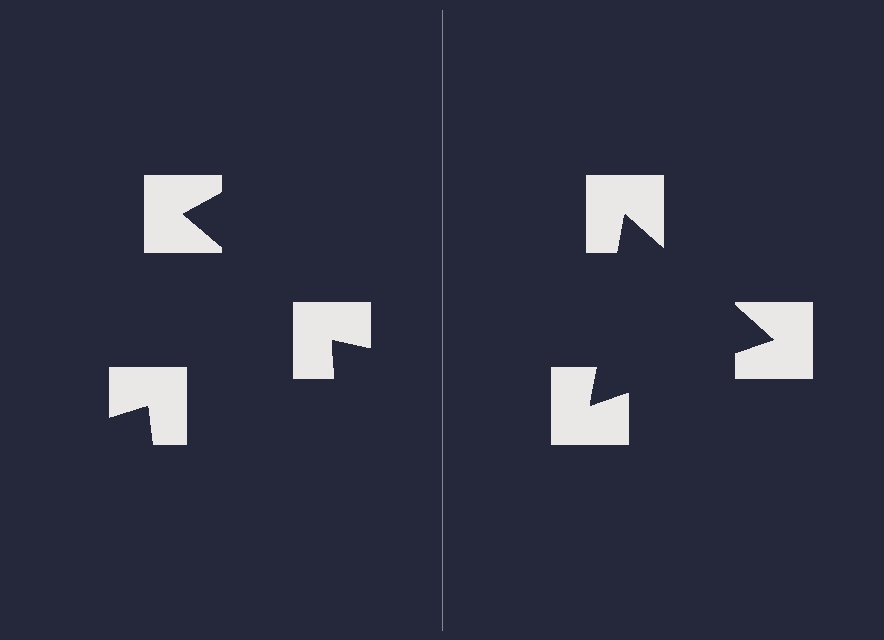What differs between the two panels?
The notched squares are positioned identically on both sides; only the wedge orientations differ. On the right they align to a triangle; on the left they are misaligned.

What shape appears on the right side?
An illusory triangle.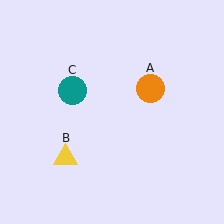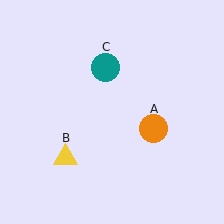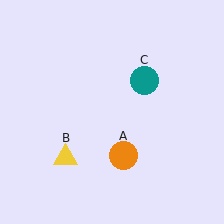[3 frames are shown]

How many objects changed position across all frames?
2 objects changed position: orange circle (object A), teal circle (object C).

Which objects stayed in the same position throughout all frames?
Yellow triangle (object B) remained stationary.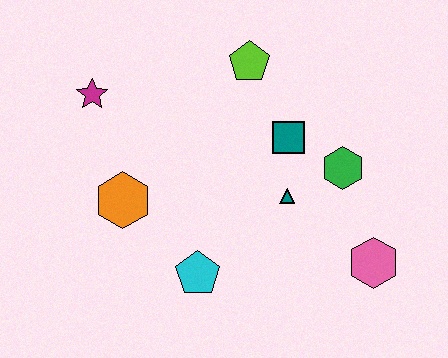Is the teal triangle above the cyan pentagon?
Yes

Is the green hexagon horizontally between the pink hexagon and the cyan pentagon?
Yes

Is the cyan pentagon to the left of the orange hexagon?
No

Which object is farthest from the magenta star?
The pink hexagon is farthest from the magenta star.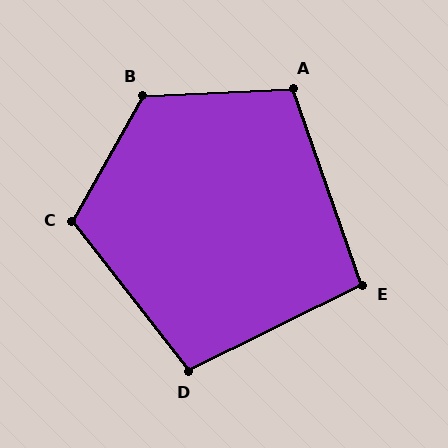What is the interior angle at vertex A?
Approximately 107 degrees (obtuse).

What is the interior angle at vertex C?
Approximately 113 degrees (obtuse).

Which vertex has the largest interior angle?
B, at approximately 122 degrees.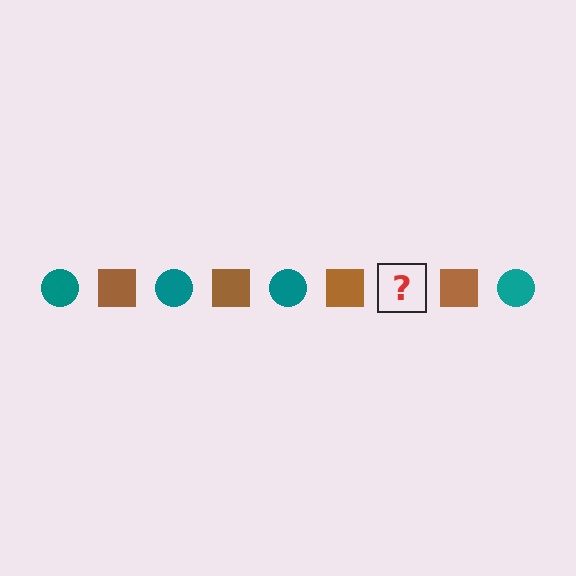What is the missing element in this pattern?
The missing element is a teal circle.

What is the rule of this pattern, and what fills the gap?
The rule is that the pattern alternates between teal circle and brown square. The gap should be filled with a teal circle.